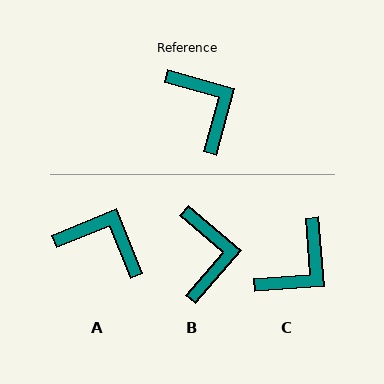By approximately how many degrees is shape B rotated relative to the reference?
Approximately 25 degrees clockwise.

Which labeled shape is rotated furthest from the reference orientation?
C, about 70 degrees away.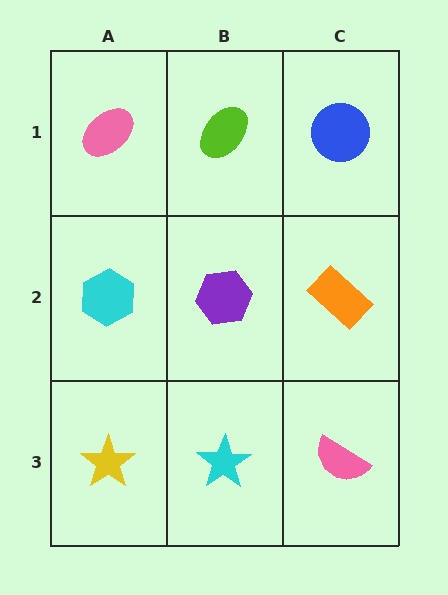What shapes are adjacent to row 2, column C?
A blue circle (row 1, column C), a pink semicircle (row 3, column C), a purple hexagon (row 2, column B).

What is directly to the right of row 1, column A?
A lime ellipse.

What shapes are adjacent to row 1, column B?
A purple hexagon (row 2, column B), a pink ellipse (row 1, column A), a blue circle (row 1, column C).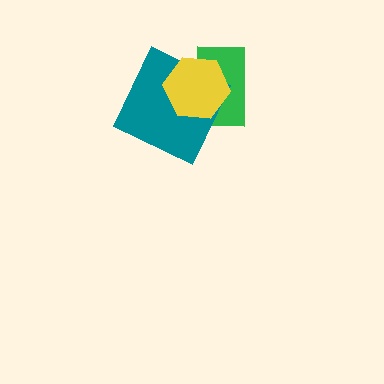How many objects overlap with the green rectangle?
2 objects overlap with the green rectangle.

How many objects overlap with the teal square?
2 objects overlap with the teal square.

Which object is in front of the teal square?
The yellow hexagon is in front of the teal square.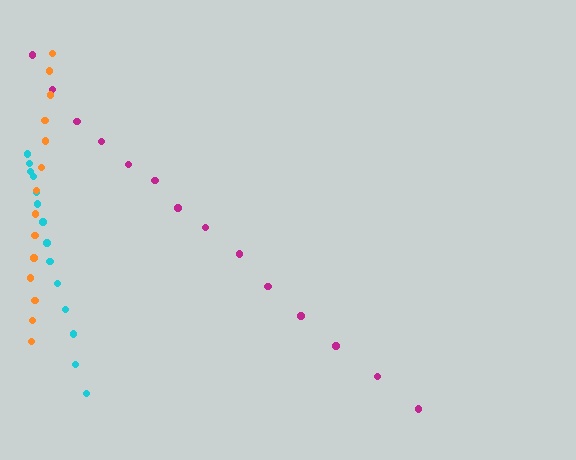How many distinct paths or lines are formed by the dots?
There are 3 distinct paths.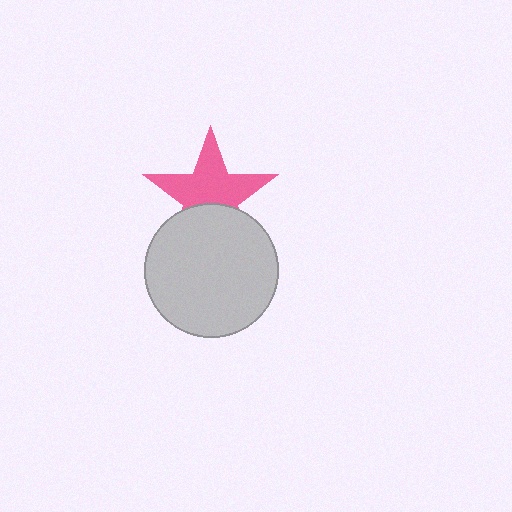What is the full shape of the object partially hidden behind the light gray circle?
The partially hidden object is a pink star.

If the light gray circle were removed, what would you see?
You would see the complete pink star.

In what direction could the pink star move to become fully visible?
The pink star could move up. That would shift it out from behind the light gray circle entirely.